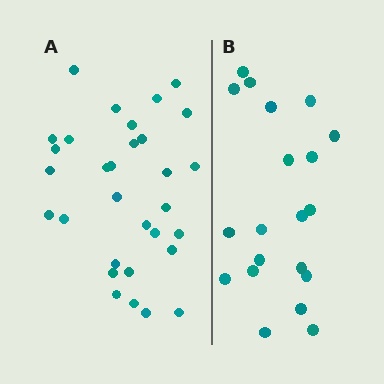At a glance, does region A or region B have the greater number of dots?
Region A (the left region) has more dots.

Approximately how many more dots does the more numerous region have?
Region A has roughly 12 or so more dots than region B.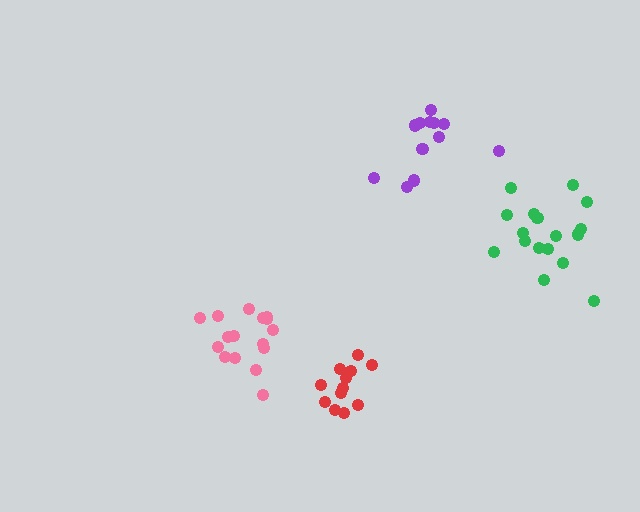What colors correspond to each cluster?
The clusters are colored: green, pink, purple, red.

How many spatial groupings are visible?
There are 4 spatial groupings.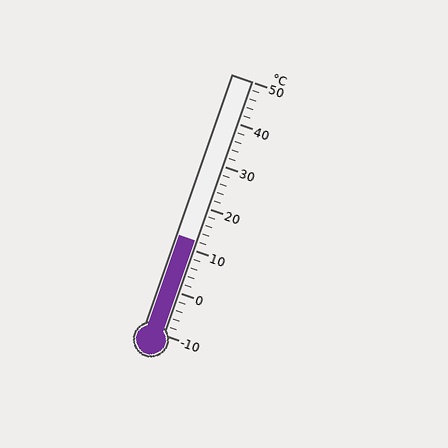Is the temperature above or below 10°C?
The temperature is above 10°C.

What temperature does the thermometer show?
The thermometer shows approximately 12°C.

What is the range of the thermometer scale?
The thermometer scale ranges from -10°C to 50°C.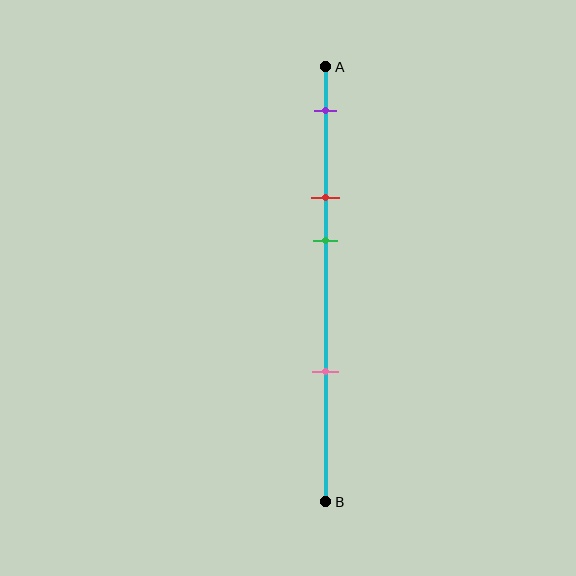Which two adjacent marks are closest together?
The red and green marks are the closest adjacent pair.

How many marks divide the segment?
There are 4 marks dividing the segment.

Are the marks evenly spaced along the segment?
No, the marks are not evenly spaced.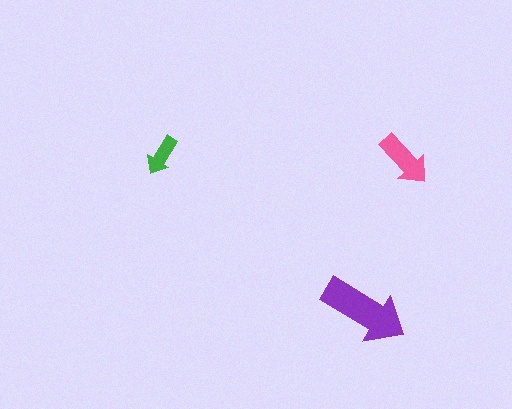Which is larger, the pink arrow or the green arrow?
The pink one.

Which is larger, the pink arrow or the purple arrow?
The purple one.